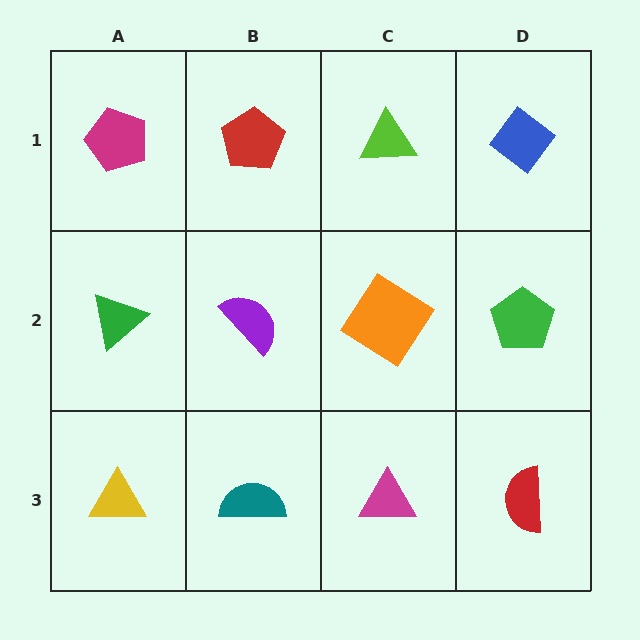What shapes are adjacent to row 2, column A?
A magenta pentagon (row 1, column A), a yellow triangle (row 3, column A), a purple semicircle (row 2, column B).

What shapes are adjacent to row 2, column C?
A lime triangle (row 1, column C), a magenta triangle (row 3, column C), a purple semicircle (row 2, column B), a green pentagon (row 2, column D).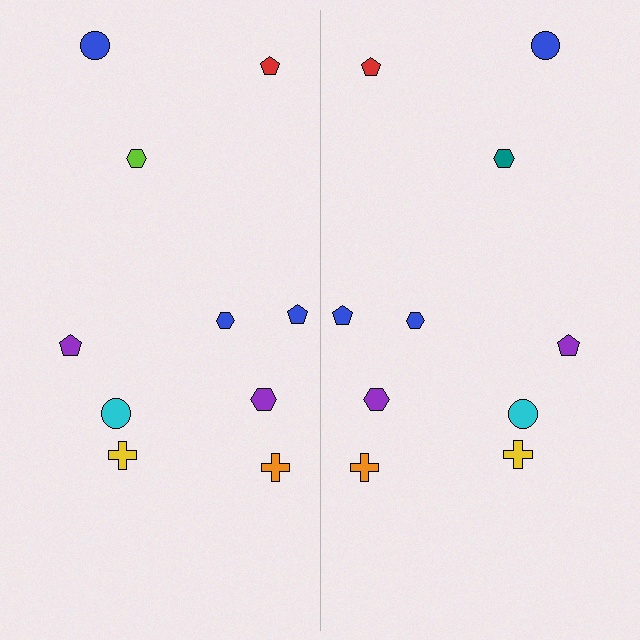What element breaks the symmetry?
The teal hexagon on the right side breaks the symmetry — its mirror counterpart is lime.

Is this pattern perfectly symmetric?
No, the pattern is not perfectly symmetric. The teal hexagon on the right side breaks the symmetry — its mirror counterpart is lime.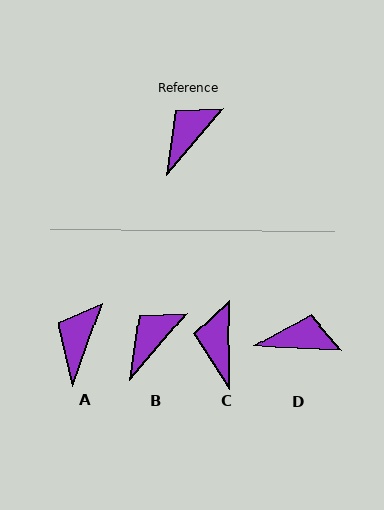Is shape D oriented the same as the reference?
No, it is off by about 52 degrees.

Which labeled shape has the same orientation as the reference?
B.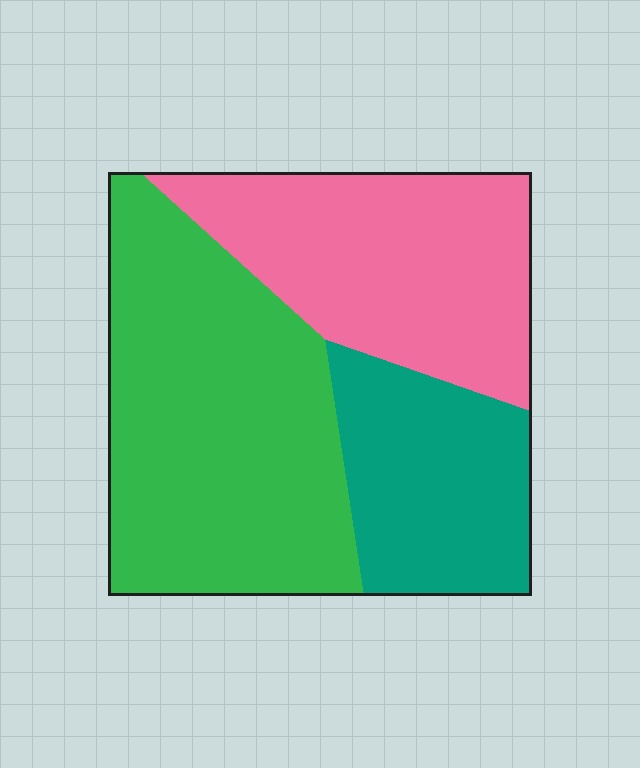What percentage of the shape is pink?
Pink covers 32% of the shape.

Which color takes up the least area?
Teal, at roughly 25%.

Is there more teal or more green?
Green.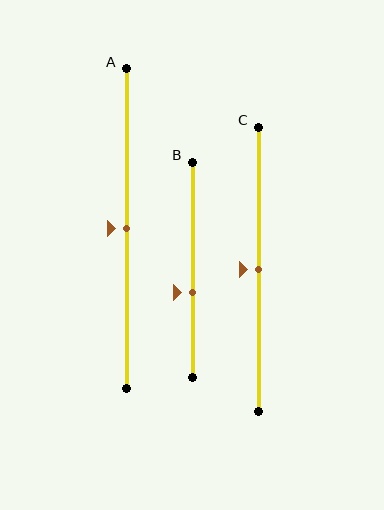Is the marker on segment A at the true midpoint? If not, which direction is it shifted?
Yes, the marker on segment A is at the true midpoint.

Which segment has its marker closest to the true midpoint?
Segment A has its marker closest to the true midpoint.